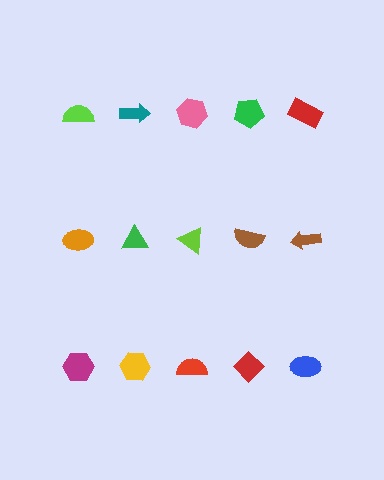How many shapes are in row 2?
5 shapes.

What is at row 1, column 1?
A lime semicircle.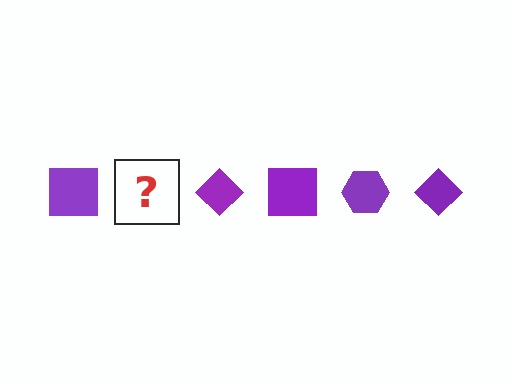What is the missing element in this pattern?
The missing element is a purple hexagon.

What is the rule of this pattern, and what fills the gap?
The rule is that the pattern cycles through square, hexagon, diamond shapes in purple. The gap should be filled with a purple hexagon.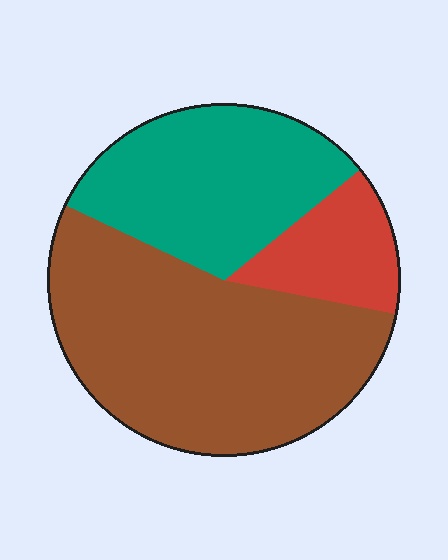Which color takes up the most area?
Brown, at roughly 55%.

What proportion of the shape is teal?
Teal takes up between a sixth and a third of the shape.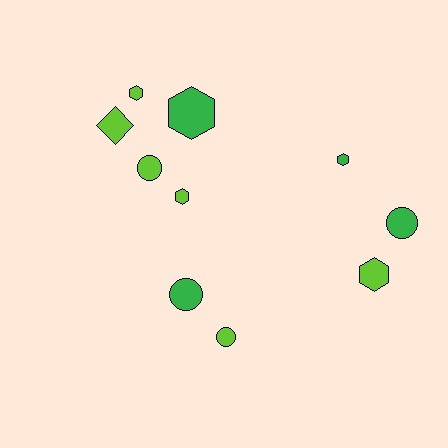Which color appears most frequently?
Lime, with 6 objects.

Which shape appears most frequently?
Hexagon, with 5 objects.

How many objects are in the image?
There are 10 objects.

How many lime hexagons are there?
There are 3 lime hexagons.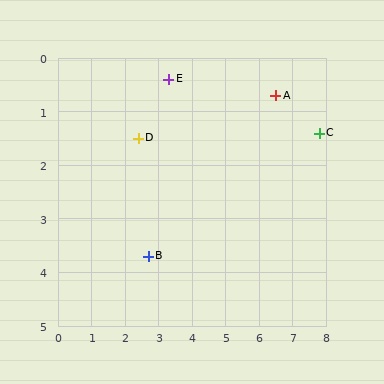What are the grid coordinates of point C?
Point C is at approximately (7.8, 1.4).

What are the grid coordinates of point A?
Point A is at approximately (6.5, 0.7).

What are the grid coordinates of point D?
Point D is at approximately (2.4, 1.5).